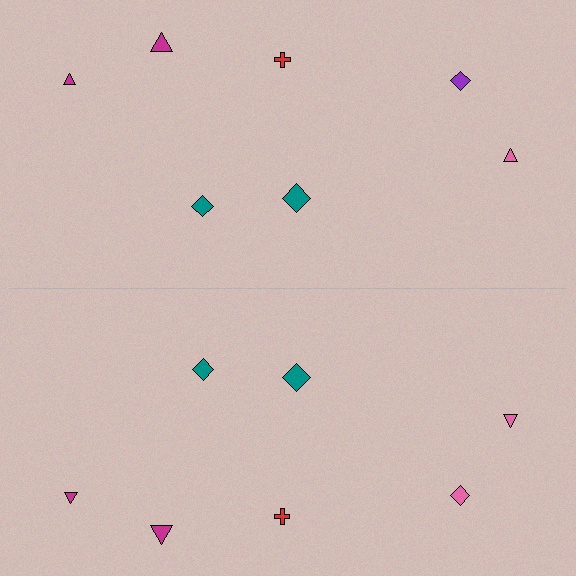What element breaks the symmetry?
The pink diamond on the bottom side breaks the symmetry — its mirror counterpart is purple.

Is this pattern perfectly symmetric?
No, the pattern is not perfectly symmetric. The pink diamond on the bottom side breaks the symmetry — its mirror counterpart is purple.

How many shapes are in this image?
There are 14 shapes in this image.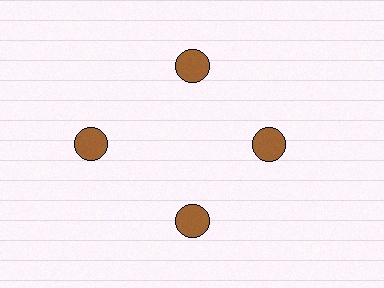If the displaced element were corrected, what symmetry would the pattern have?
It would have 4-fold rotational symmetry — the pattern would map onto itself every 90 degrees.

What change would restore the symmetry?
The symmetry would be restored by moving it inward, back onto the ring so that all 4 circles sit at equal angles and equal distance from the center.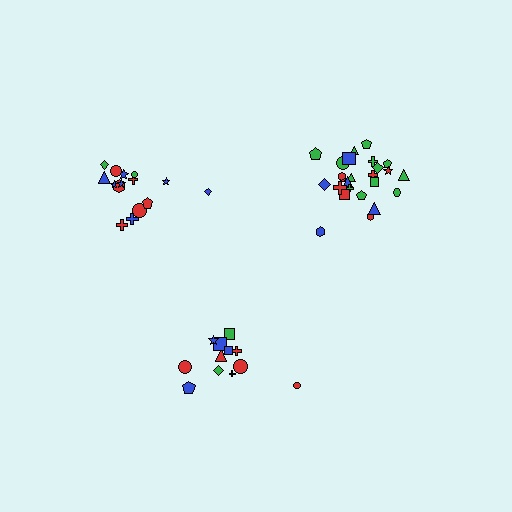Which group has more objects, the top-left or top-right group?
The top-right group.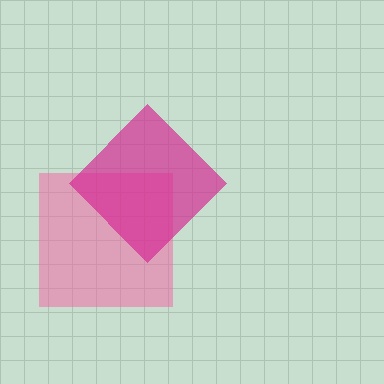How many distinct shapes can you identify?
There are 2 distinct shapes: a pink square, a magenta diamond.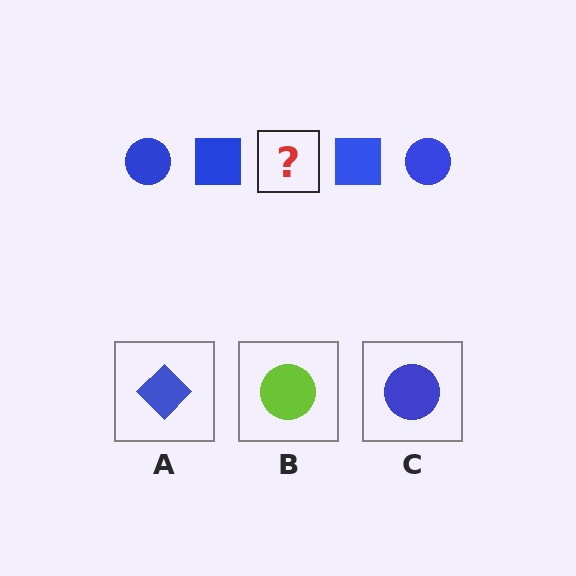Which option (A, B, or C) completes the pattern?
C.